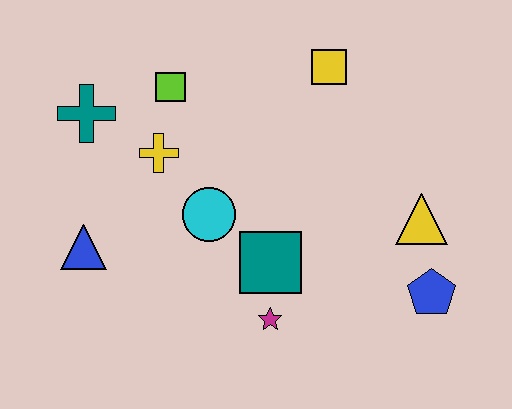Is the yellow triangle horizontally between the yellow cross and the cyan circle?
No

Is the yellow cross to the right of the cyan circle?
No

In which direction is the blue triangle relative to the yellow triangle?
The blue triangle is to the left of the yellow triangle.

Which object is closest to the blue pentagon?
The yellow triangle is closest to the blue pentagon.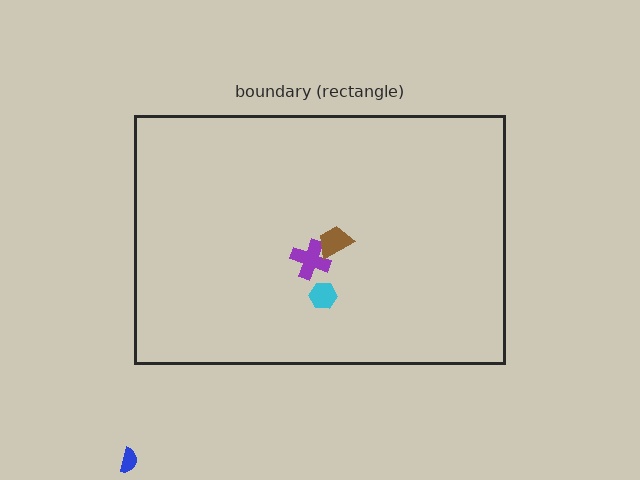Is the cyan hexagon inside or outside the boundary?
Inside.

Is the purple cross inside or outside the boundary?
Inside.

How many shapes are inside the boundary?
3 inside, 1 outside.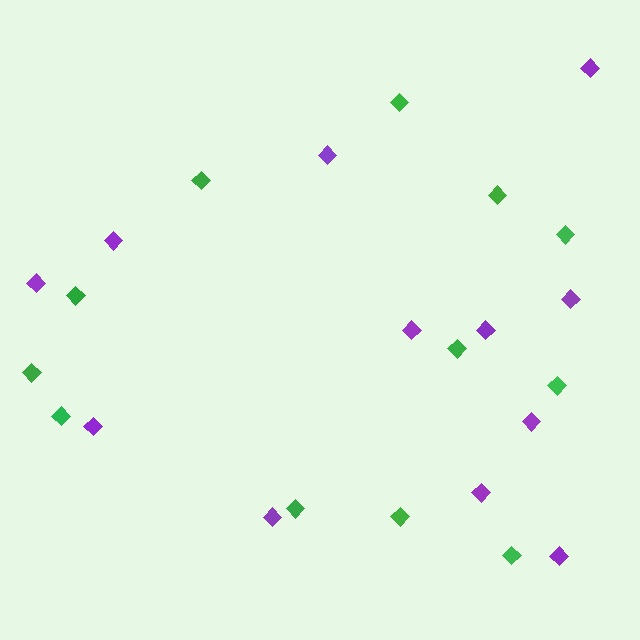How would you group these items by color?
There are 2 groups: one group of purple diamonds (12) and one group of green diamonds (12).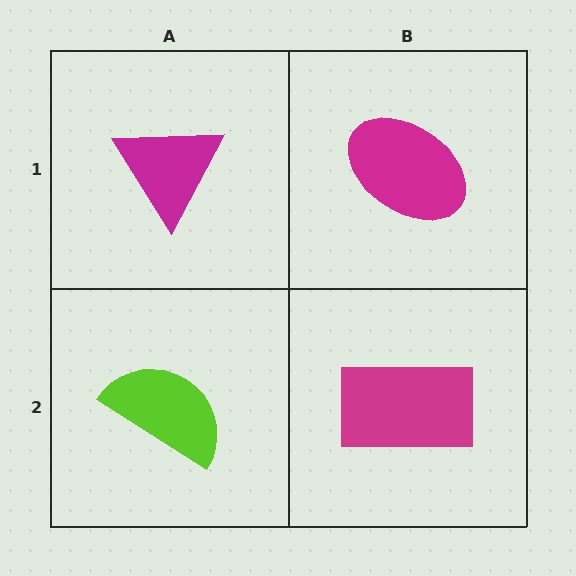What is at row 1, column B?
A magenta ellipse.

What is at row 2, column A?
A lime semicircle.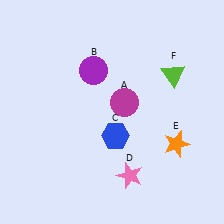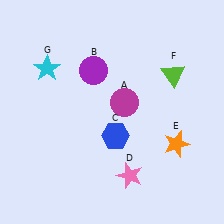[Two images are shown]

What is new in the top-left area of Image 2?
A cyan star (G) was added in the top-left area of Image 2.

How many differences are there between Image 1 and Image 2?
There is 1 difference between the two images.